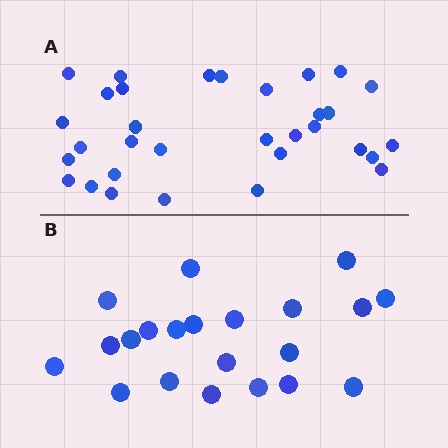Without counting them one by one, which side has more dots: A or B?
Region A (the top region) has more dots.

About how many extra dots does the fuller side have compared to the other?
Region A has roughly 12 or so more dots than region B.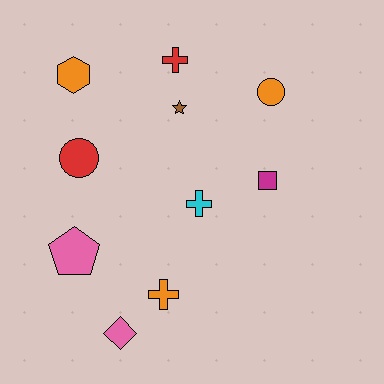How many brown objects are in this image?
There is 1 brown object.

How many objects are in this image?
There are 10 objects.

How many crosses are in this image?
There are 3 crosses.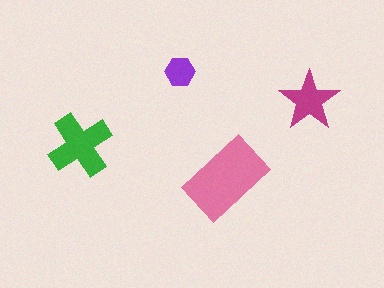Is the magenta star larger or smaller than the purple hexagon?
Larger.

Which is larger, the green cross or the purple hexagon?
The green cross.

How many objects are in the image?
There are 4 objects in the image.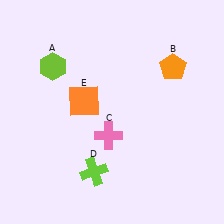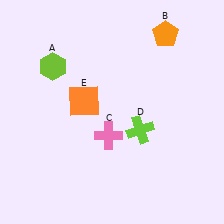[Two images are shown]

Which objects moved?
The objects that moved are: the orange pentagon (B), the lime cross (D).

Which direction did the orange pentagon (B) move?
The orange pentagon (B) moved up.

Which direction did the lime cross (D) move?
The lime cross (D) moved right.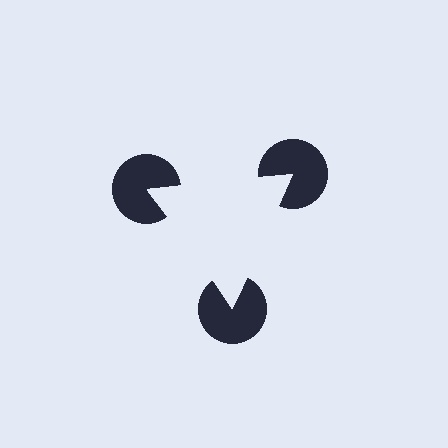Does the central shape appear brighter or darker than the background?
It typically appears slightly brighter than the background, even though no actual brightness change is drawn.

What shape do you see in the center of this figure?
An illusory triangle — its edges are inferred from the aligned wedge cuts in the pac-man discs, not physically drawn.